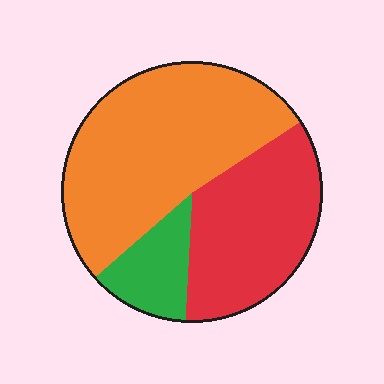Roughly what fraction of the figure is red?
Red covers 35% of the figure.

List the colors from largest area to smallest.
From largest to smallest: orange, red, green.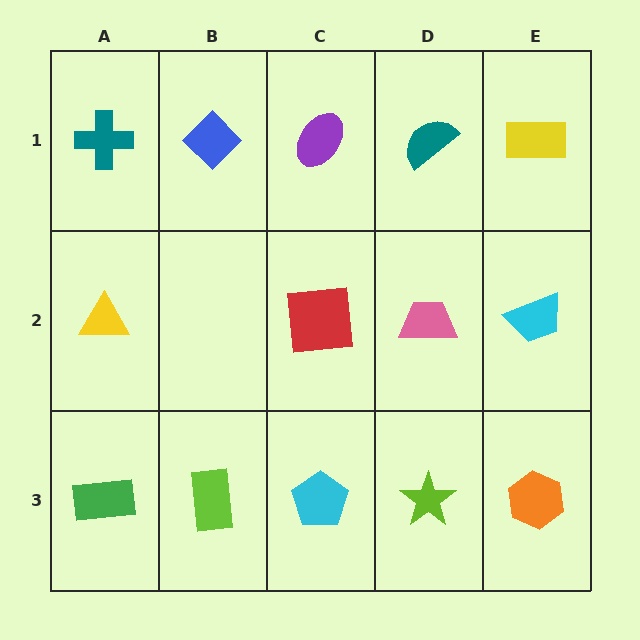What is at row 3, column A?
A green rectangle.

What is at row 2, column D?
A pink trapezoid.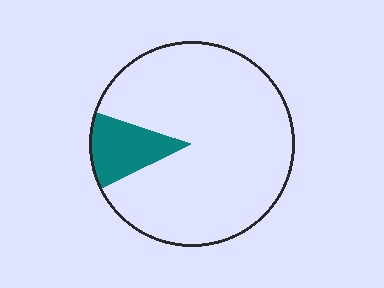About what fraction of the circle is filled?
About one eighth (1/8).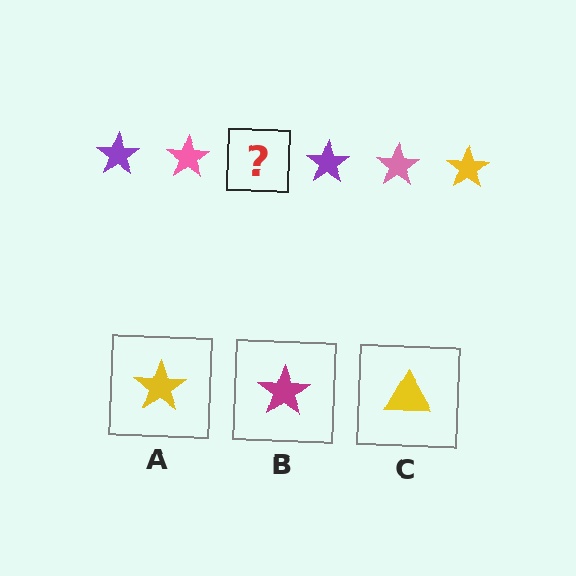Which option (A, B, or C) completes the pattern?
A.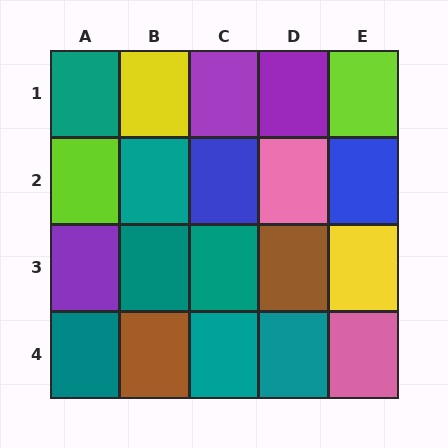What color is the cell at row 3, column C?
Teal.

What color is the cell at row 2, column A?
Lime.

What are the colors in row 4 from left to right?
Teal, brown, teal, teal, pink.